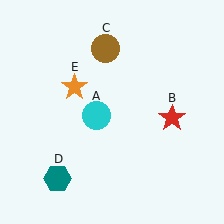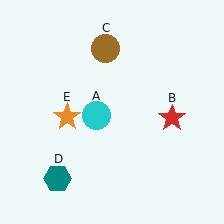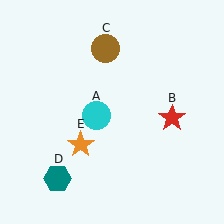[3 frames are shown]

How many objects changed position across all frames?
1 object changed position: orange star (object E).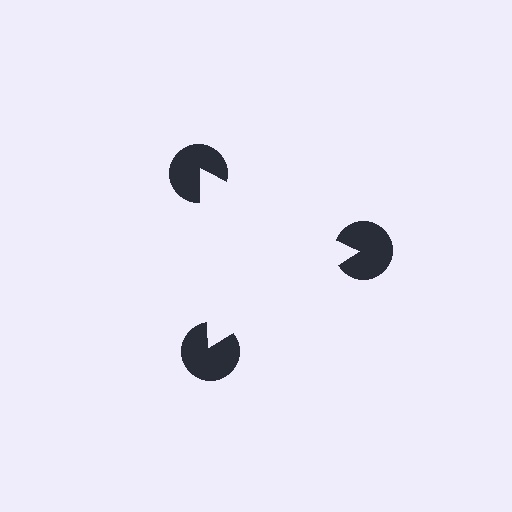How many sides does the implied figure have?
3 sides.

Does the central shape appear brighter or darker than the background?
It typically appears slightly brighter than the background, even though no actual brightness change is drawn.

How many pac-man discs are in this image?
There are 3 — one at each vertex of the illusory triangle.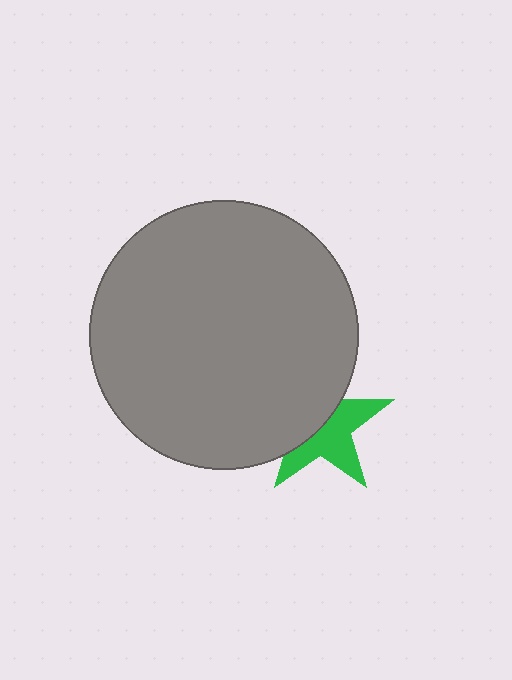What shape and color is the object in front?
The object in front is a gray circle.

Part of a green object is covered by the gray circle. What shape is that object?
It is a star.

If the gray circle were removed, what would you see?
You would see the complete green star.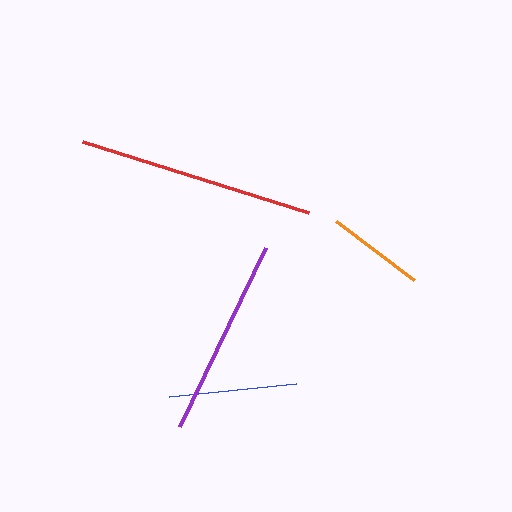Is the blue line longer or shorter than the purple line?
The purple line is longer than the blue line.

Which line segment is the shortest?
The orange line is the shortest at approximately 97 pixels.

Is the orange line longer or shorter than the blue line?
The blue line is longer than the orange line.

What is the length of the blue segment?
The blue segment is approximately 128 pixels long.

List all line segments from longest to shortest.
From longest to shortest: red, purple, blue, orange.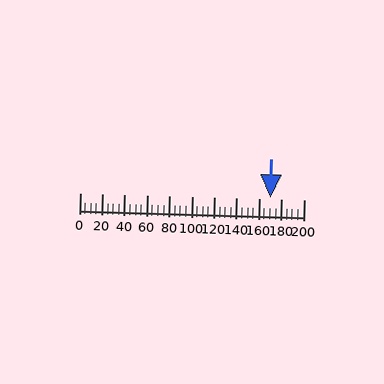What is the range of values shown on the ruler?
The ruler shows values from 0 to 200.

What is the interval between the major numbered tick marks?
The major tick marks are spaced 20 units apart.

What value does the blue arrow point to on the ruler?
The blue arrow points to approximately 170.